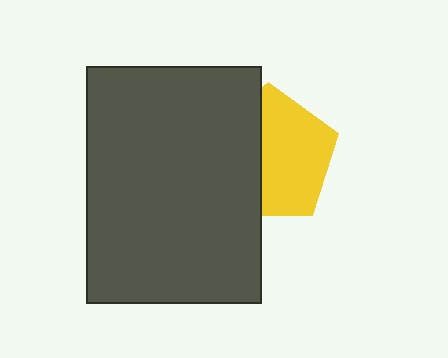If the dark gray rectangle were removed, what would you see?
You would see the complete yellow pentagon.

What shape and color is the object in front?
The object in front is a dark gray rectangle.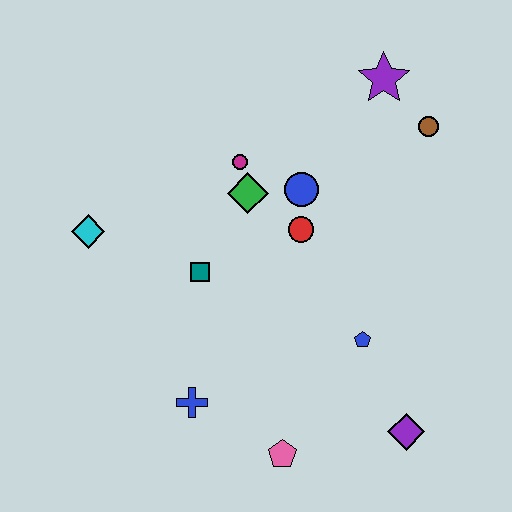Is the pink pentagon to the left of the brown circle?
Yes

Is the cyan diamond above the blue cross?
Yes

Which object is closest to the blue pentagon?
The purple diamond is closest to the blue pentagon.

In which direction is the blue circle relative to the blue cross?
The blue circle is above the blue cross.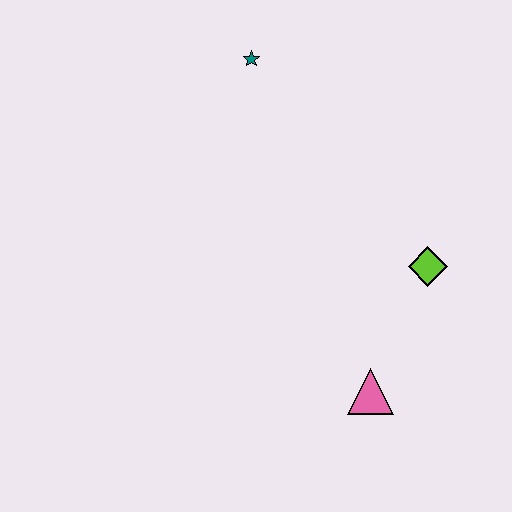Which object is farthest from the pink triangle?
The teal star is farthest from the pink triangle.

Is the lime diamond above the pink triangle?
Yes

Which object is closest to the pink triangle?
The lime diamond is closest to the pink triangle.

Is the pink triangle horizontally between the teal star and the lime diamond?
Yes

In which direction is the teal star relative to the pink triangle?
The teal star is above the pink triangle.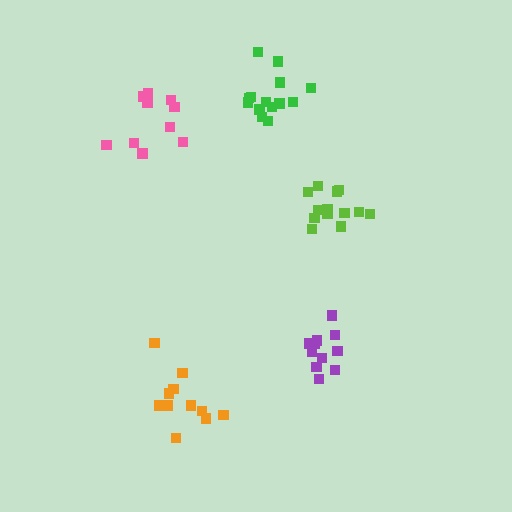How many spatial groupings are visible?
There are 5 spatial groupings.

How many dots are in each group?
Group 1: 11 dots, Group 2: 13 dots, Group 3: 10 dots, Group 4: 11 dots, Group 5: 14 dots (59 total).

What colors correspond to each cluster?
The clusters are colored: purple, lime, pink, orange, green.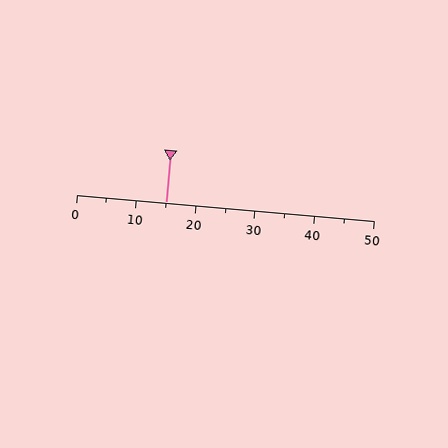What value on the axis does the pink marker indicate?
The marker indicates approximately 15.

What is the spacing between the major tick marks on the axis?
The major ticks are spaced 10 apart.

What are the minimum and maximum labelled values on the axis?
The axis runs from 0 to 50.